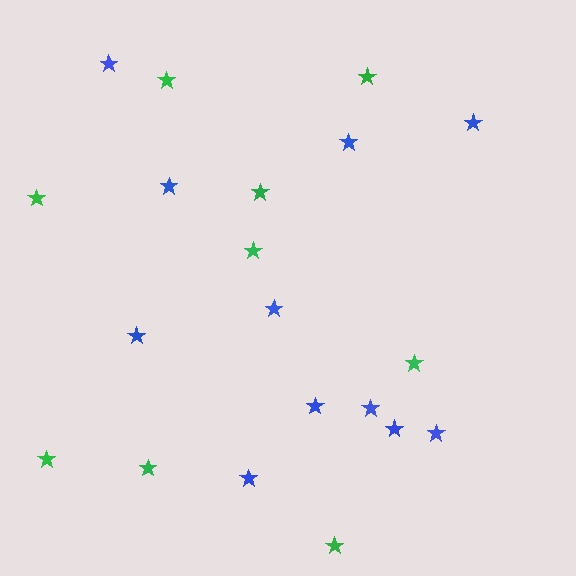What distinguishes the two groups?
There are 2 groups: one group of green stars (9) and one group of blue stars (11).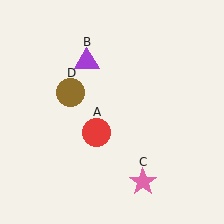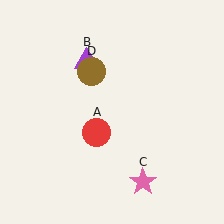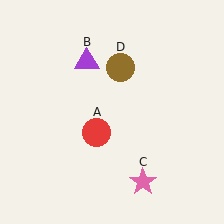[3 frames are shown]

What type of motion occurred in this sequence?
The brown circle (object D) rotated clockwise around the center of the scene.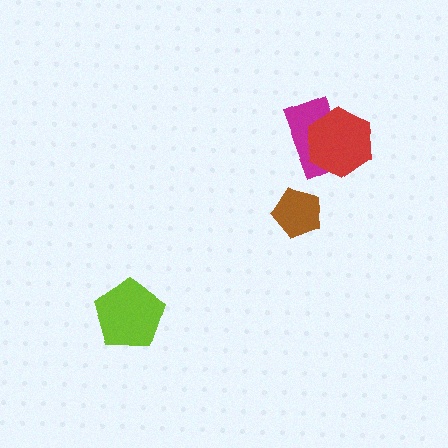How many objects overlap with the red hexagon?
1 object overlaps with the red hexagon.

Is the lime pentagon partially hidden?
No, no other shape covers it.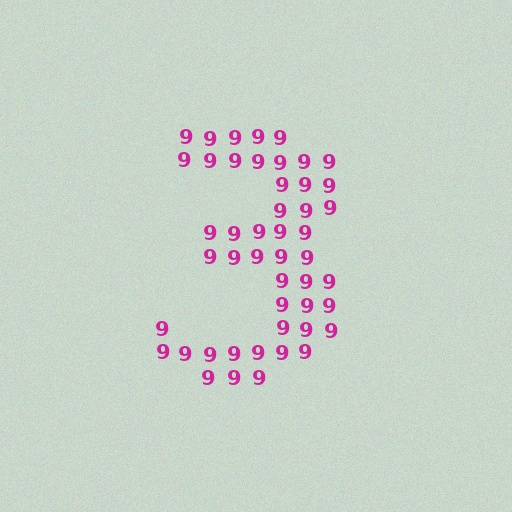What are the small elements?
The small elements are digit 9's.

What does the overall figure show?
The overall figure shows the digit 3.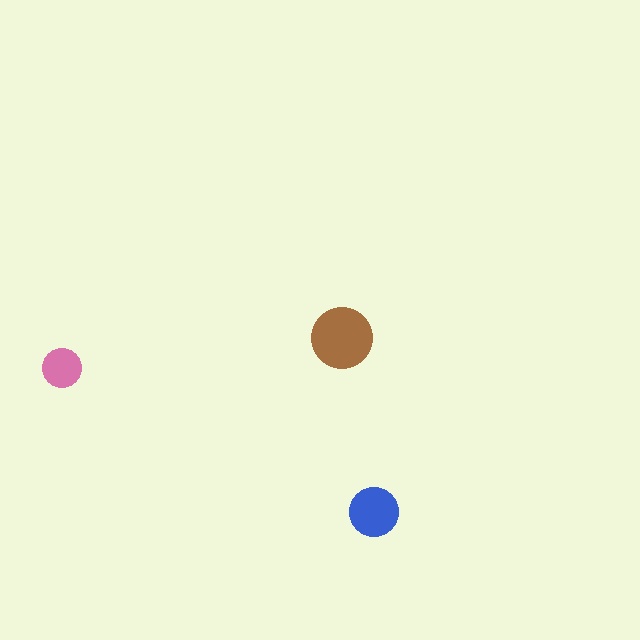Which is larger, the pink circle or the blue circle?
The blue one.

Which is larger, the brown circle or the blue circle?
The brown one.